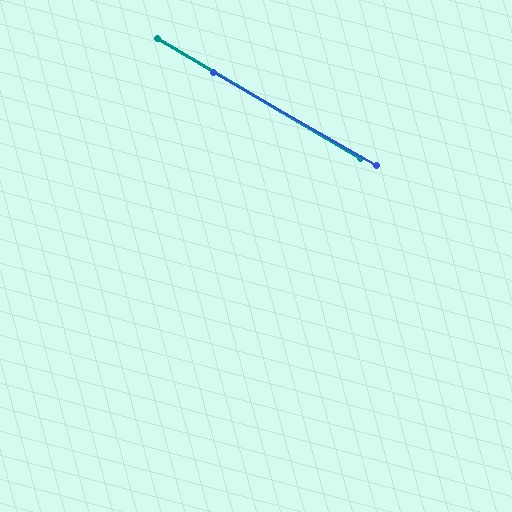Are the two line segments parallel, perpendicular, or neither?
Parallel — their directions differ by only 0.9°.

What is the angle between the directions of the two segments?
Approximately 1 degree.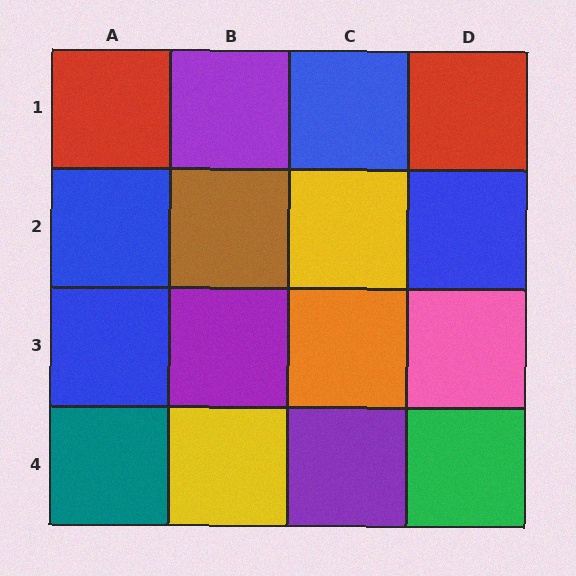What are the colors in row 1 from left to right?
Red, purple, blue, red.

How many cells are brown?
1 cell is brown.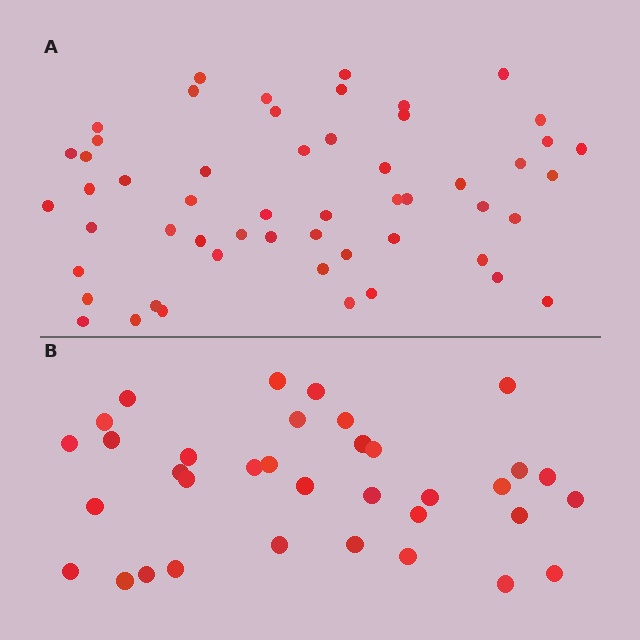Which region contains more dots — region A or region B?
Region A (the top region) has more dots.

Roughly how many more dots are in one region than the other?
Region A has approximately 20 more dots than region B.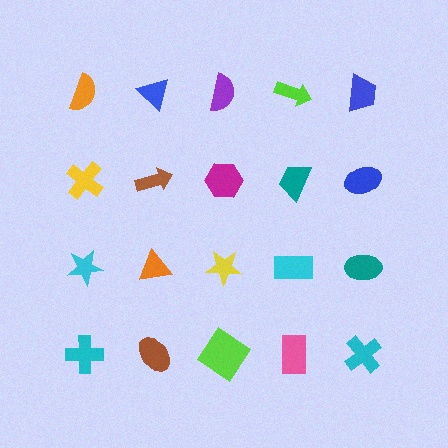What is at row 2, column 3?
A magenta hexagon.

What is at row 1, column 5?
A blue trapezoid.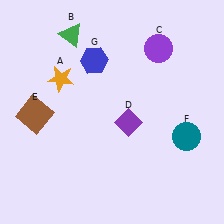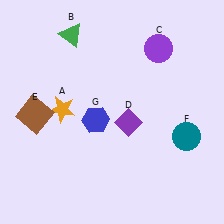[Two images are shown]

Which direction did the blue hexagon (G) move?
The blue hexagon (G) moved down.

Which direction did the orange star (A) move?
The orange star (A) moved down.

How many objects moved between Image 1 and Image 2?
2 objects moved between the two images.